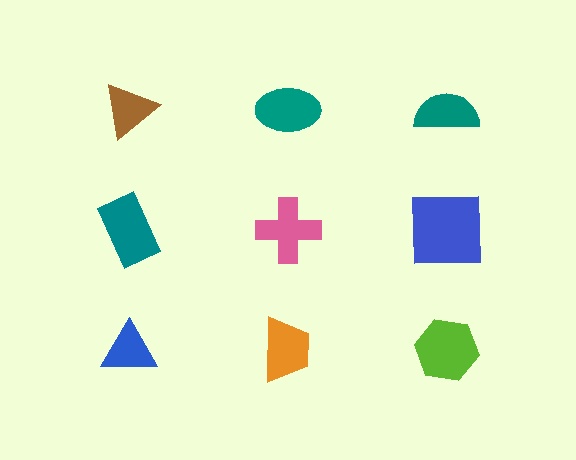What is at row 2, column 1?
A teal rectangle.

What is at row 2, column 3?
A blue square.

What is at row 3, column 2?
An orange trapezoid.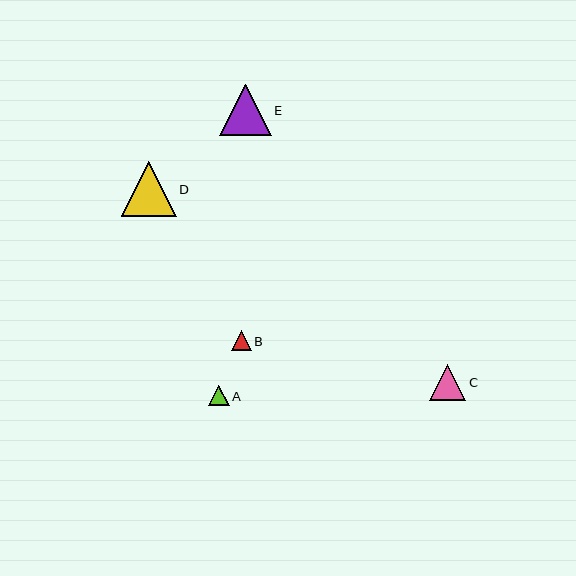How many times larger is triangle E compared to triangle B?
Triangle E is approximately 2.6 times the size of triangle B.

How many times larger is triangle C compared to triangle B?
Triangle C is approximately 1.8 times the size of triangle B.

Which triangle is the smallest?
Triangle B is the smallest with a size of approximately 20 pixels.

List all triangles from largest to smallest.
From largest to smallest: D, E, C, A, B.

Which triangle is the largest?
Triangle D is the largest with a size of approximately 55 pixels.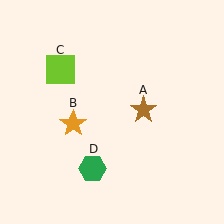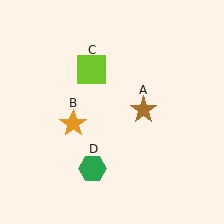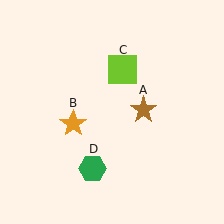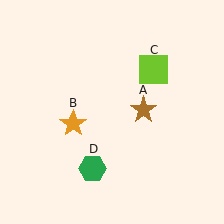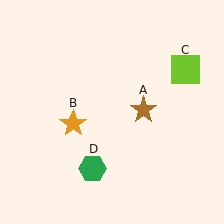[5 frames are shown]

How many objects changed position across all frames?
1 object changed position: lime square (object C).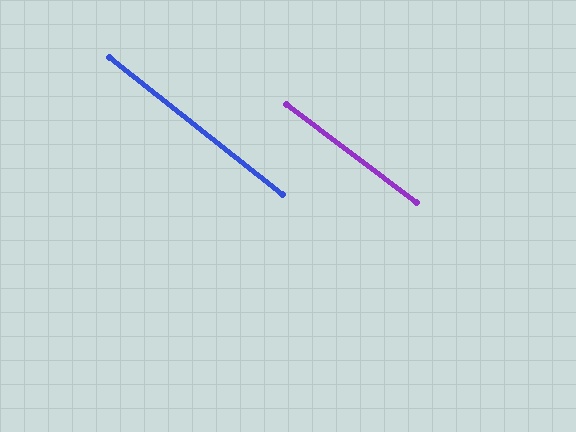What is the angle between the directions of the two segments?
Approximately 1 degree.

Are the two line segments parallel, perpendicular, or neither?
Parallel — their directions differ by only 1.2°.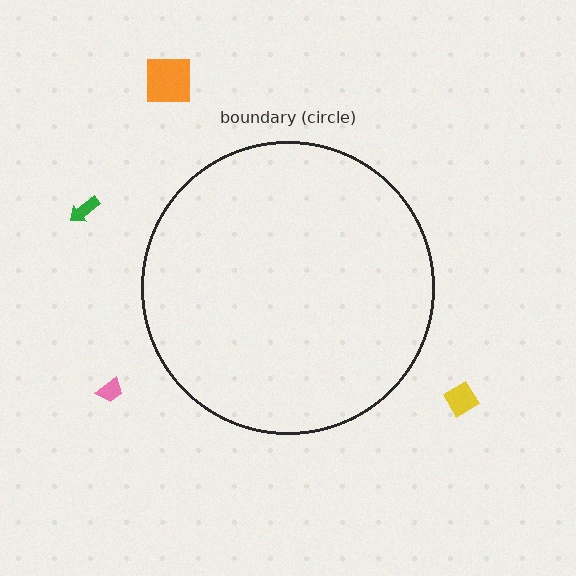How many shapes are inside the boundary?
0 inside, 4 outside.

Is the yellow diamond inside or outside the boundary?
Outside.